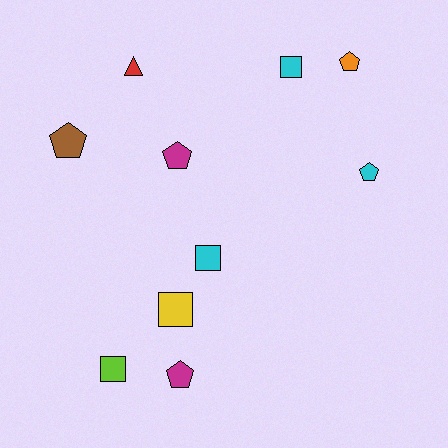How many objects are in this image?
There are 10 objects.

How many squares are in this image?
There are 4 squares.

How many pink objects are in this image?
There are no pink objects.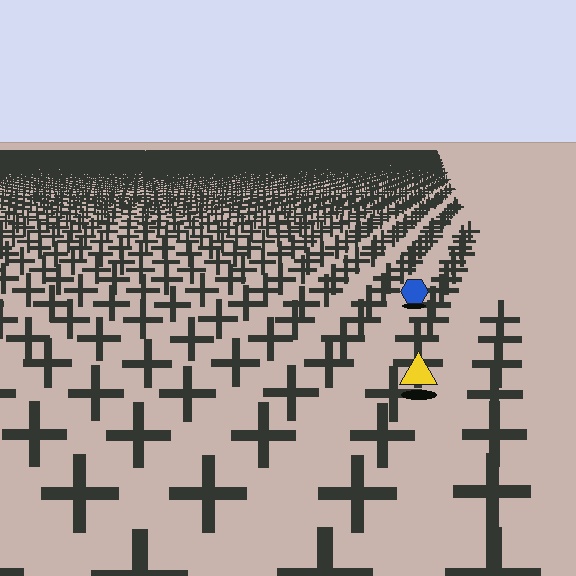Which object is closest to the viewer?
The yellow triangle is closest. The texture marks near it are larger and more spread out.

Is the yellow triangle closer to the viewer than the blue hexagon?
Yes. The yellow triangle is closer — you can tell from the texture gradient: the ground texture is coarser near it.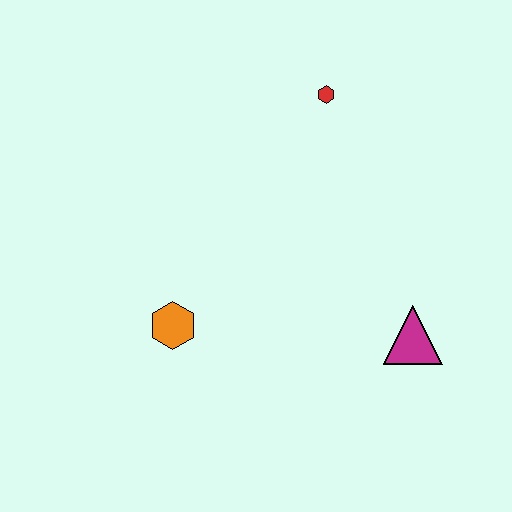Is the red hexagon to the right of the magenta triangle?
No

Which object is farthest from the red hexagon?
The orange hexagon is farthest from the red hexagon.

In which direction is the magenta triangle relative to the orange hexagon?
The magenta triangle is to the right of the orange hexagon.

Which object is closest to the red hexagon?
The magenta triangle is closest to the red hexagon.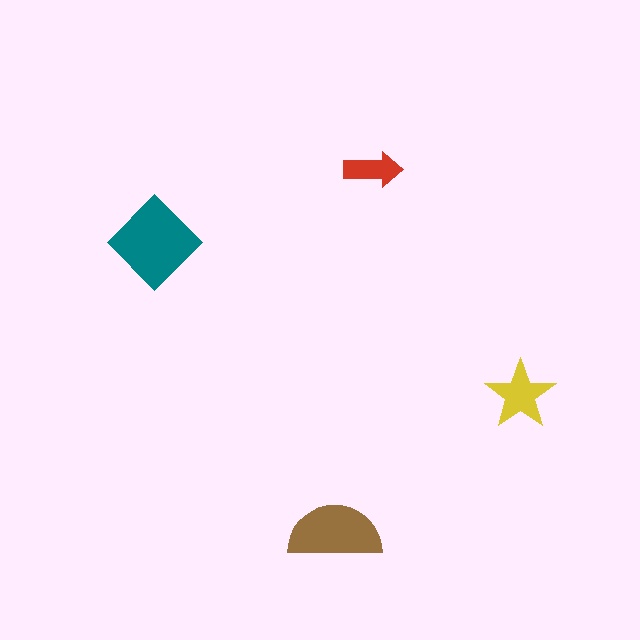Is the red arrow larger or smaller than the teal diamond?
Smaller.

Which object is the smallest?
The red arrow.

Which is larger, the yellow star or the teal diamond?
The teal diamond.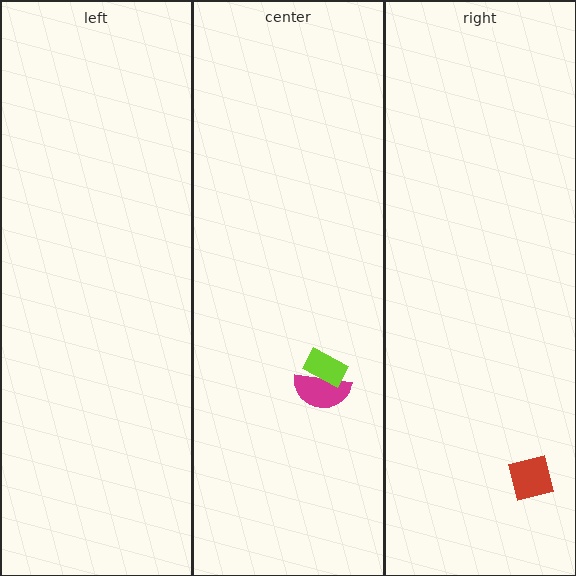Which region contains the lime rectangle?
The center region.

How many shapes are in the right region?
1.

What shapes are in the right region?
The red square.